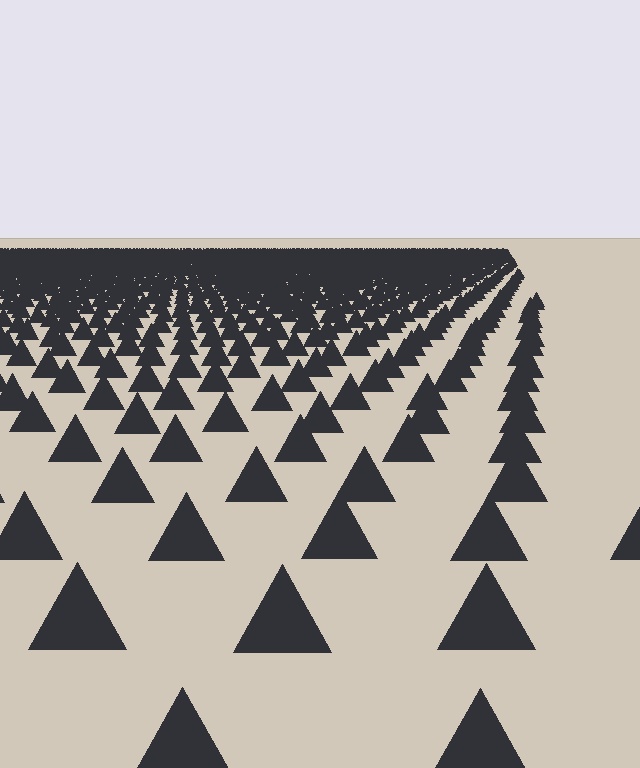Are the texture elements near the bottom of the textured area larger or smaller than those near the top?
Larger. Near the bottom, elements are closer to the viewer and appear at a bigger on-screen size.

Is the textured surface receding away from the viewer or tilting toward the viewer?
The surface is receding away from the viewer. Texture elements get smaller and denser toward the top.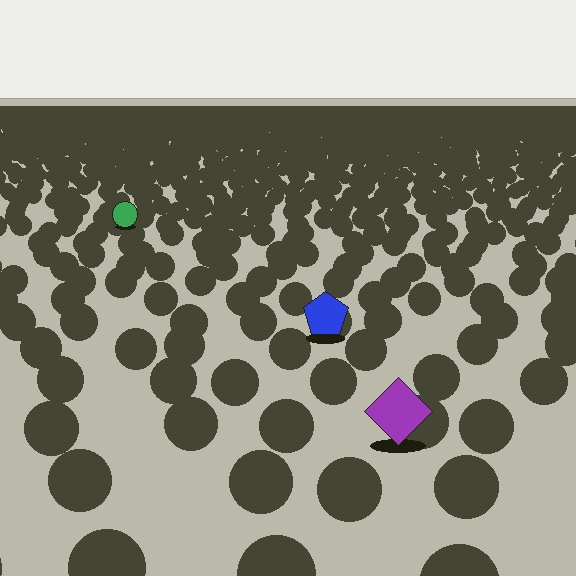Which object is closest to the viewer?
The purple diamond is closest. The texture marks near it are larger and more spread out.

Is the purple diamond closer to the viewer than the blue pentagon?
Yes. The purple diamond is closer — you can tell from the texture gradient: the ground texture is coarser near it.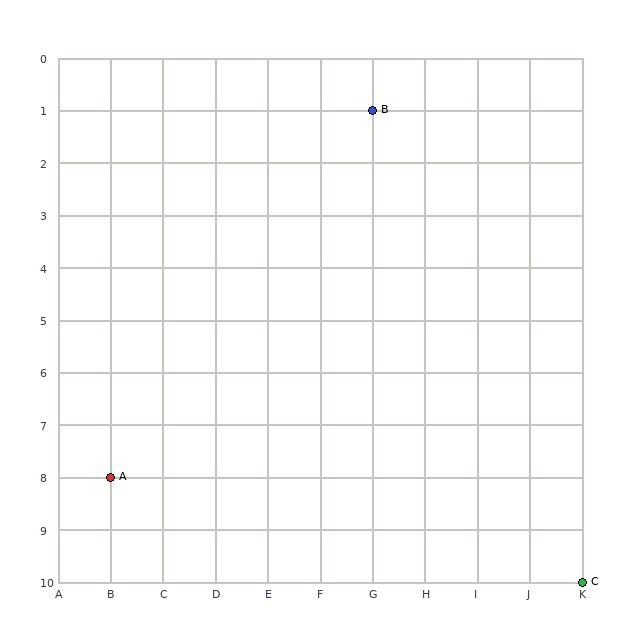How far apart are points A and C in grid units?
Points A and C are 9 columns and 2 rows apart (about 9.2 grid units diagonally).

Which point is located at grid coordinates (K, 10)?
Point C is at (K, 10).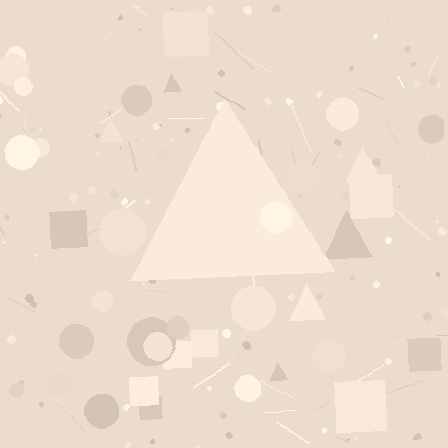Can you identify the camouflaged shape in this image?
The camouflaged shape is a triangle.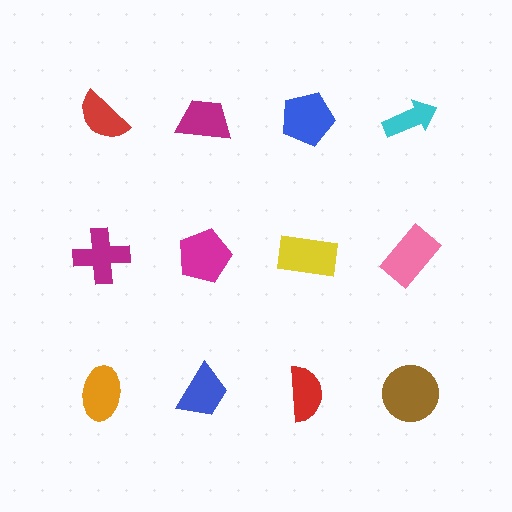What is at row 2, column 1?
A magenta cross.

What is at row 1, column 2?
A magenta trapezoid.